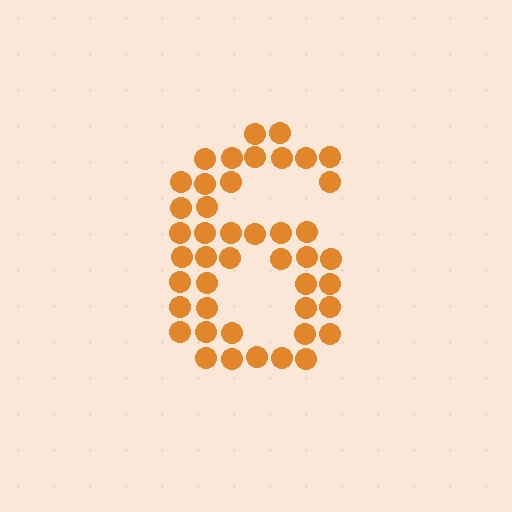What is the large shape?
The large shape is the digit 6.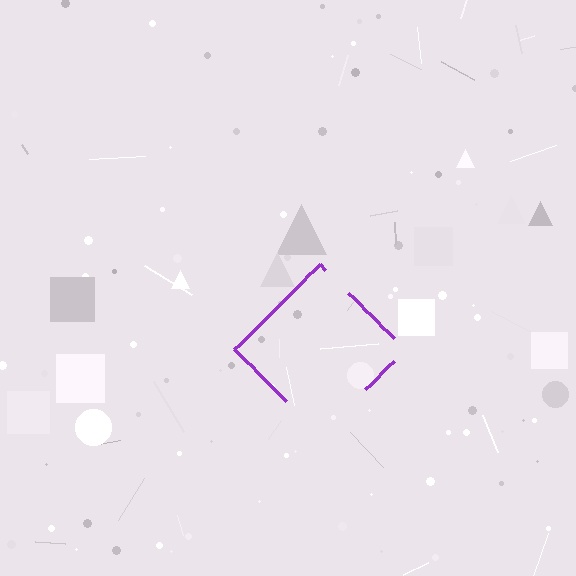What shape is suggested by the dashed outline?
The dashed outline suggests a diamond.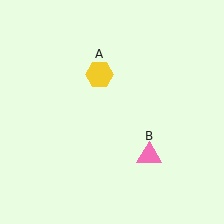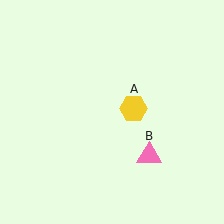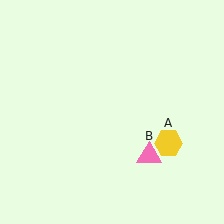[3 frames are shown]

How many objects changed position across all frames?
1 object changed position: yellow hexagon (object A).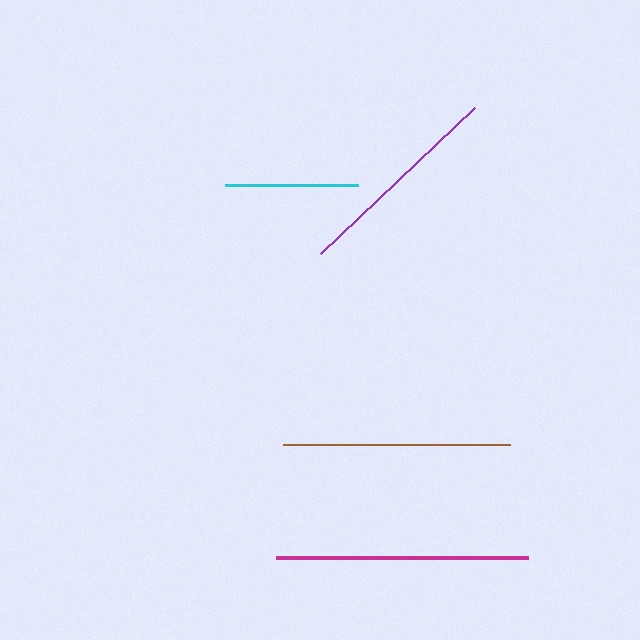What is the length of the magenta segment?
The magenta segment is approximately 252 pixels long.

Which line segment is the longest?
The magenta line is the longest at approximately 252 pixels.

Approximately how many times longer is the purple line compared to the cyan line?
The purple line is approximately 1.6 times the length of the cyan line.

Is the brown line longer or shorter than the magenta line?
The magenta line is longer than the brown line.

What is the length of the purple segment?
The purple segment is approximately 212 pixels long.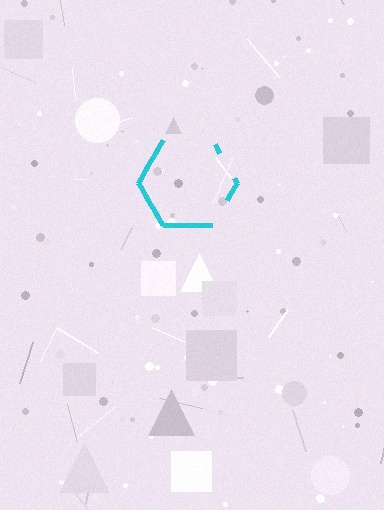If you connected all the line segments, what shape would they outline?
They would outline a hexagon.